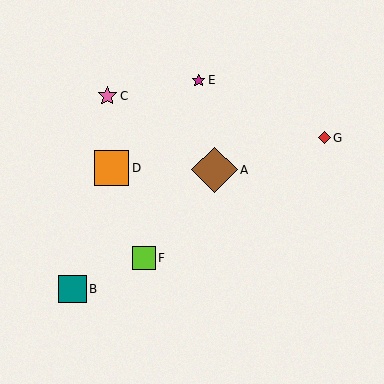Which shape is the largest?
The brown diamond (labeled A) is the largest.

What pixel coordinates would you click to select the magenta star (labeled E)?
Click at (199, 80) to select the magenta star E.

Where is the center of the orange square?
The center of the orange square is at (112, 168).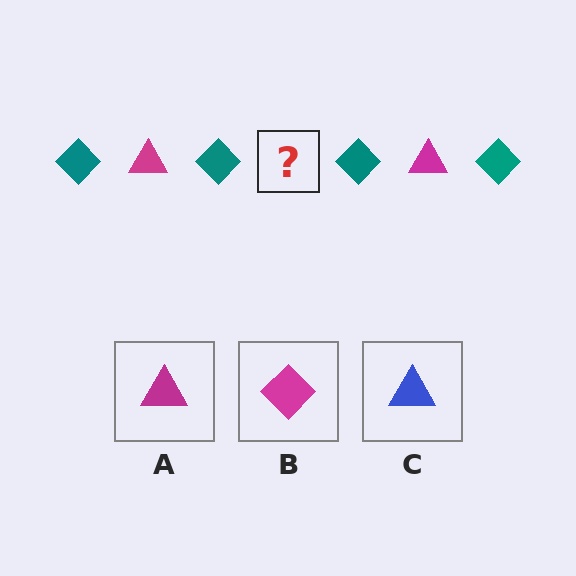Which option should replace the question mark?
Option A.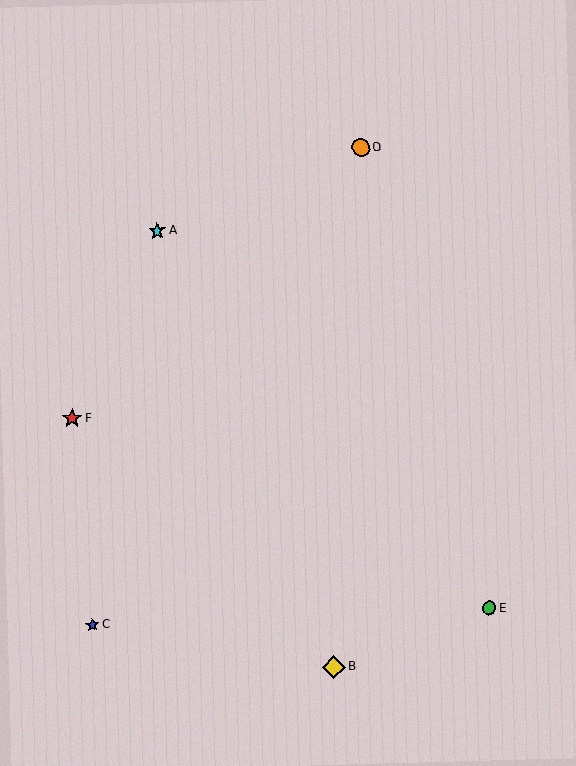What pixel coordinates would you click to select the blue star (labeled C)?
Click at (92, 625) to select the blue star C.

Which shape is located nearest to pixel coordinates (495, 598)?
The green circle (labeled E) at (489, 608) is nearest to that location.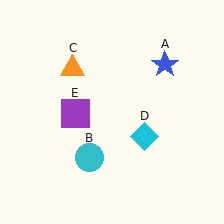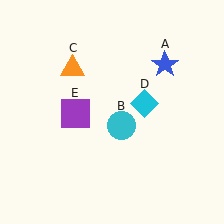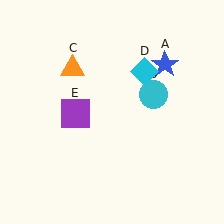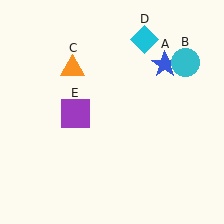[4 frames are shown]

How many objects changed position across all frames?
2 objects changed position: cyan circle (object B), cyan diamond (object D).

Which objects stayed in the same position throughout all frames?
Blue star (object A) and orange triangle (object C) and purple square (object E) remained stationary.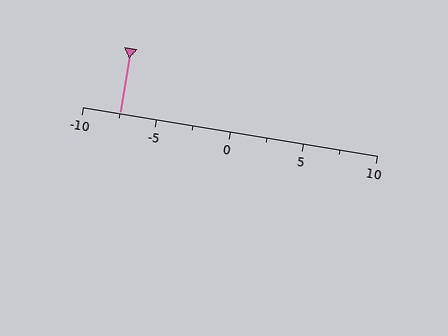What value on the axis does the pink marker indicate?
The marker indicates approximately -7.5.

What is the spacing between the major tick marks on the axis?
The major ticks are spaced 5 apart.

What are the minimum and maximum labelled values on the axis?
The axis runs from -10 to 10.